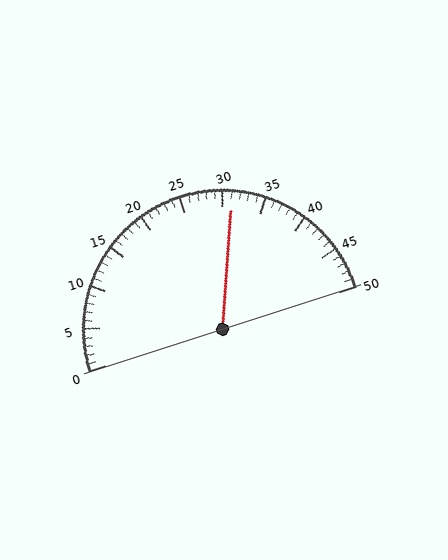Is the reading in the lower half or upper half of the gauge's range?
The reading is in the upper half of the range (0 to 50).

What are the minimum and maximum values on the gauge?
The gauge ranges from 0 to 50.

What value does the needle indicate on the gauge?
The needle indicates approximately 31.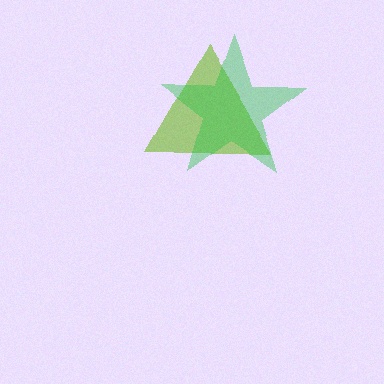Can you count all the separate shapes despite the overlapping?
Yes, there are 2 separate shapes.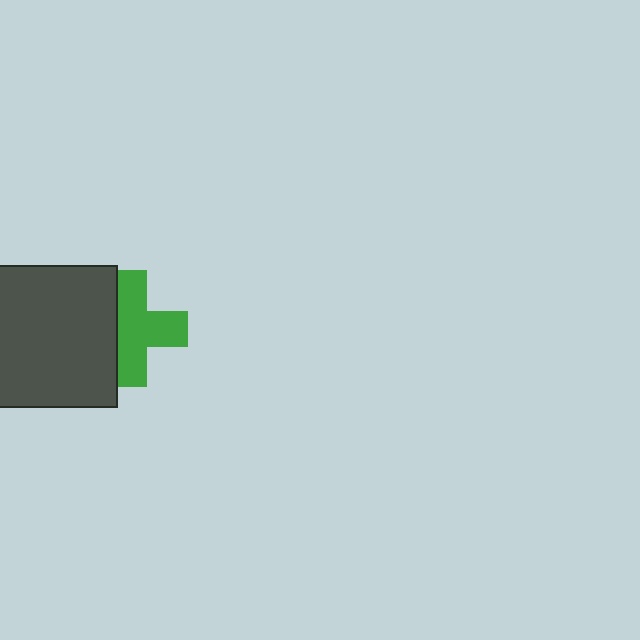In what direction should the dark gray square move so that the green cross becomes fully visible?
The dark gray square should move left. That is the shortest direction to clear the overlap and leave the green cross fully visible.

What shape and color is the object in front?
The object in front is a dark gray square.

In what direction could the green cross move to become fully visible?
The green cross could move right. That would shift it out from behind the dark gray square entirely.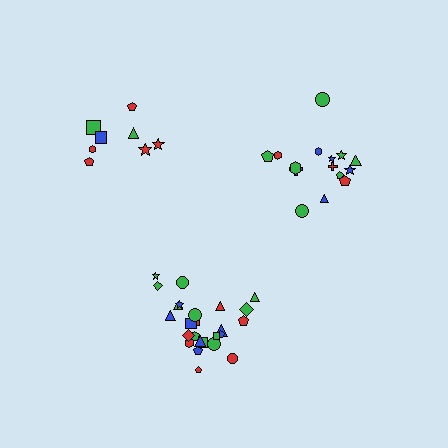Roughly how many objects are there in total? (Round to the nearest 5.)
Roughly 50 objects in total.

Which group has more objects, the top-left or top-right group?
The top-right group.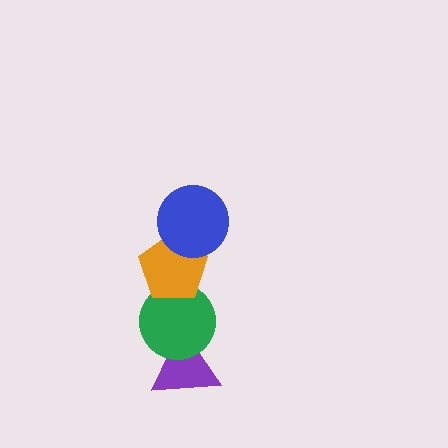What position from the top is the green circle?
The green circle is 3rd from the top.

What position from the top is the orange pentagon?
The orange pentagon is 2nd from the top.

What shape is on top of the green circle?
The orange pentagon is on top of the green circle.